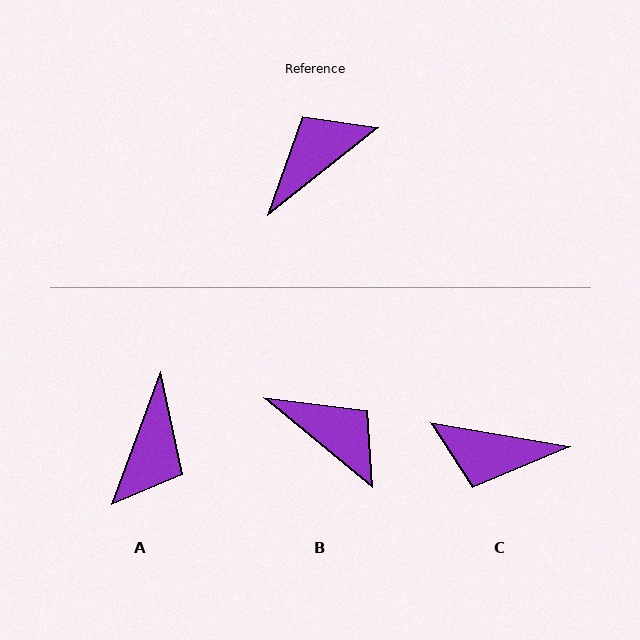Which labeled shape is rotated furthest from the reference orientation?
A, about 149 degrees away.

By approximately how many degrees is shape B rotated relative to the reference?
Approximately 78 degrees clockwise.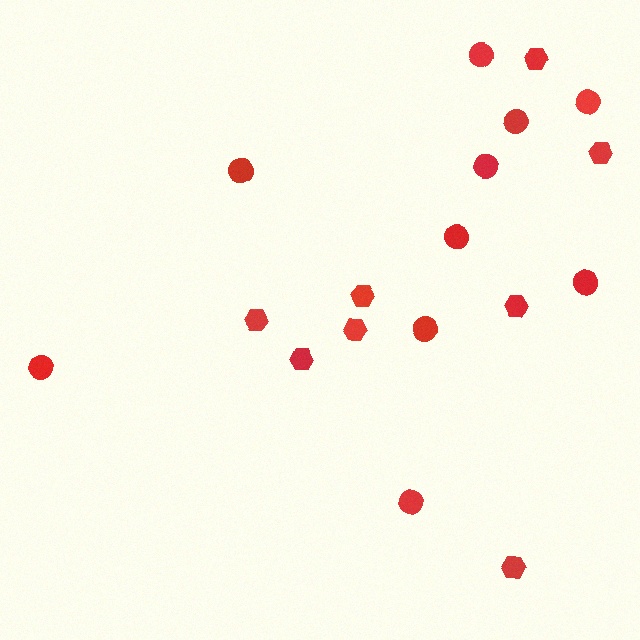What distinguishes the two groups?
There are 2 groups: one group of circles (10) and one group of hexagons (8).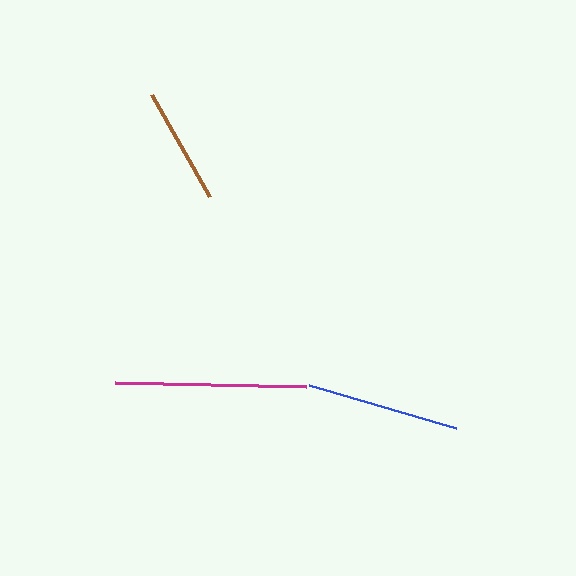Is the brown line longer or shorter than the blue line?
The blue line is longer than the brown line.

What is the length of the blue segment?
The blue segment is approximately 153 pixels long.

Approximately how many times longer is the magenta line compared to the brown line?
The magenta line is approximately 1.6 times the length of the brown line.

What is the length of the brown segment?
The brown segment is approximately 118 pixels long.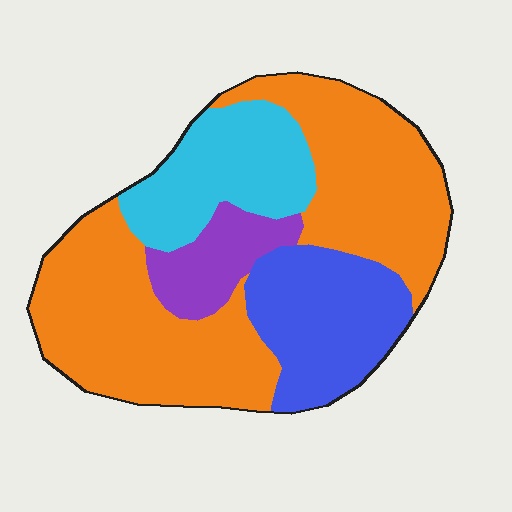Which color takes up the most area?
Orange, at roughly 55%.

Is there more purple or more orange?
Orange.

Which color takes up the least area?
Purple, at roughly 10%.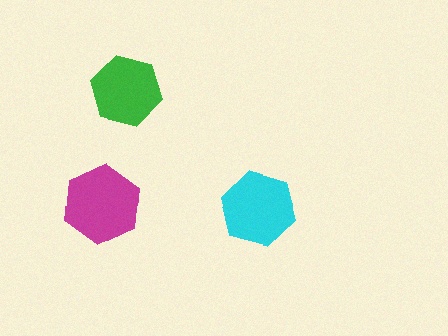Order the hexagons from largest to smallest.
the magenta one, the cyan one, the green one.